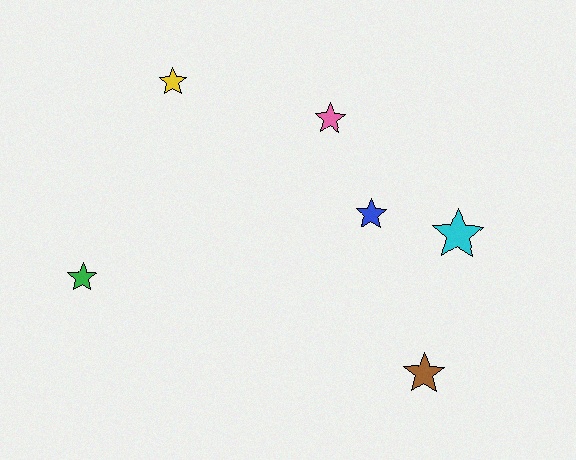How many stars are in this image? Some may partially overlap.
There are 6 stars.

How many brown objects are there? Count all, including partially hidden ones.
There is 1 brown object.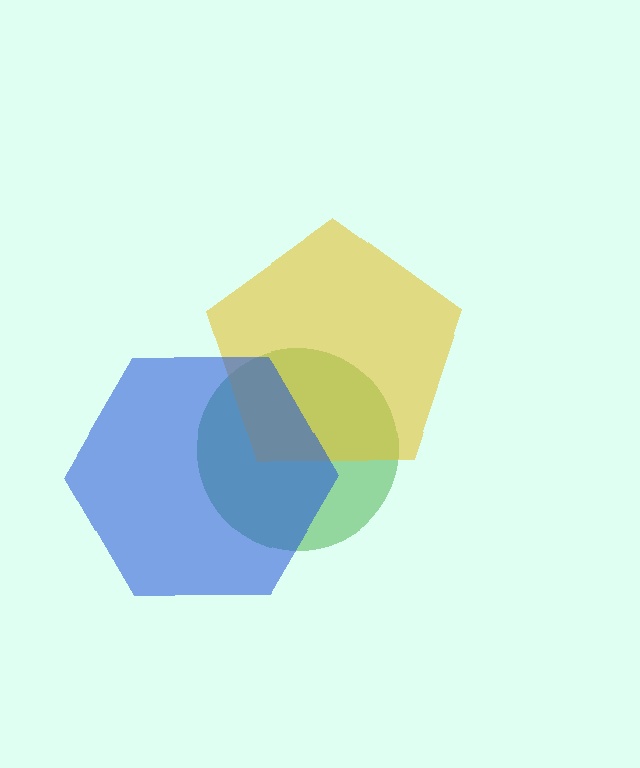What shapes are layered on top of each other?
The layered shapes are: a green circle, a yellow pentagon, a blue hexagon.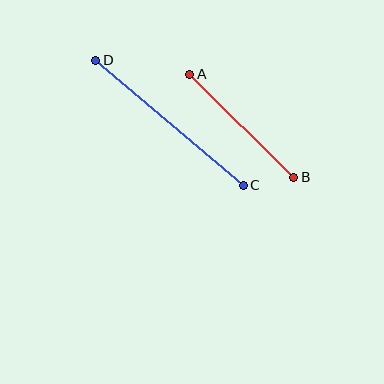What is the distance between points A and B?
The distance is approximately 146 pixels.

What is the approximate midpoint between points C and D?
The midpoint is at approximately (169, 123) pixels.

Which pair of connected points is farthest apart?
Points C and D are farthest apart.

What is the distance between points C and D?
The distance is approximately 193 pixels.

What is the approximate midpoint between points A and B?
The midpoint is at approximately (242, 126) pixels.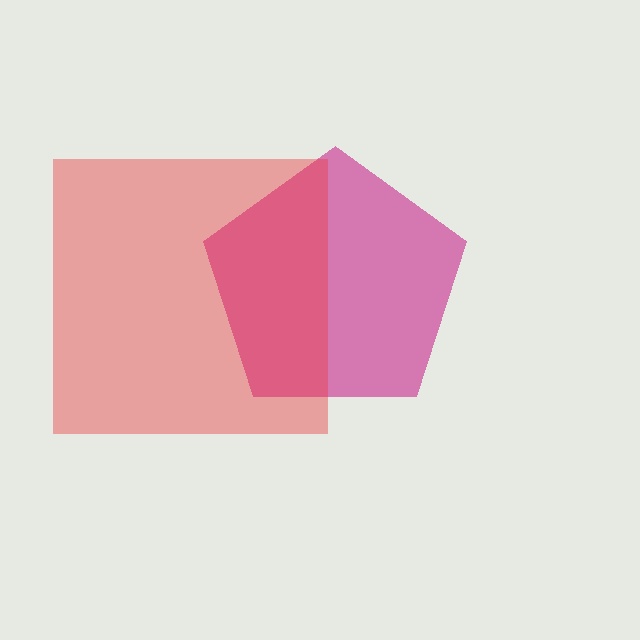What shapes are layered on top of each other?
The layered shapes are: a magenta pentagon, a red square.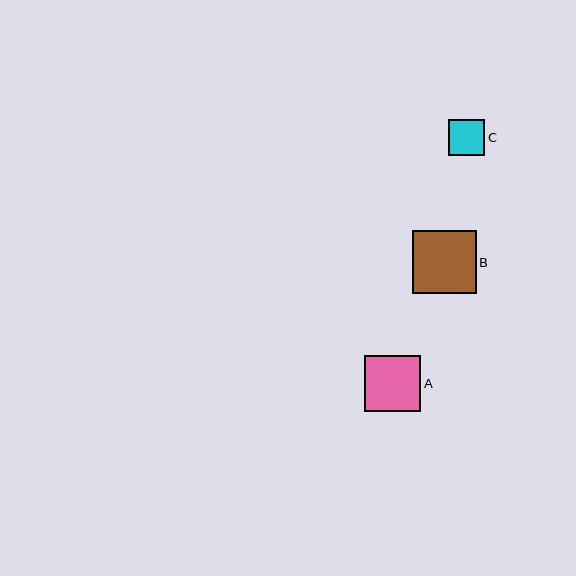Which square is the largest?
Square B is the largest with a size of approximately 64 pixels.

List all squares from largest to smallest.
From largest to smallest: B, A, C.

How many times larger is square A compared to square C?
Square A is approximately 1.6 times the size of square C.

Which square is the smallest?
Square C is the smallest with a size of approximately 36 pixels.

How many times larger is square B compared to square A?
Square B is approximately 1.1 times the size of square A.